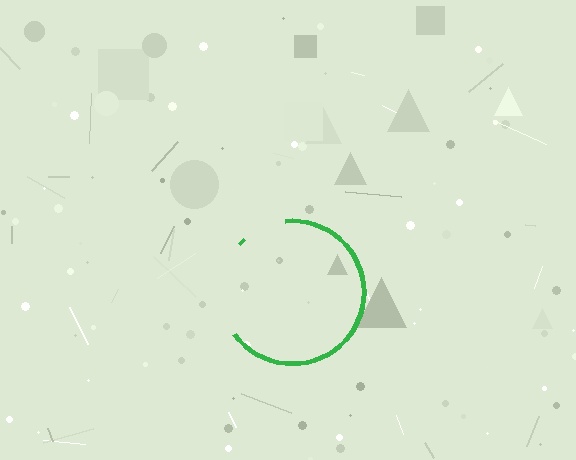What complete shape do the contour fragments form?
The contour fragments form a circle.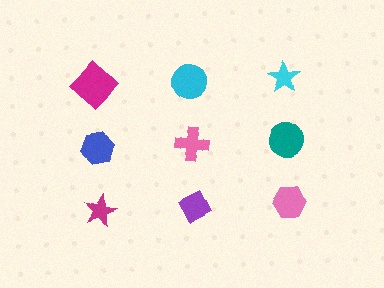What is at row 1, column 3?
A cyan star.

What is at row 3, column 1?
A magenta star.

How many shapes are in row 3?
3 shapes.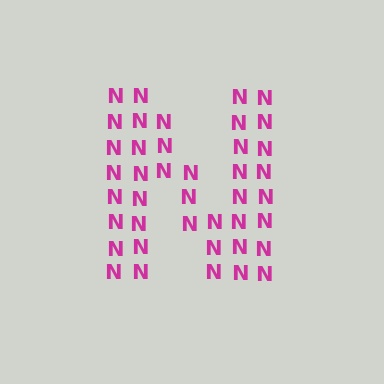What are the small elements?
The small elements are letter N's.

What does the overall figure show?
The overall figure shows the letter N.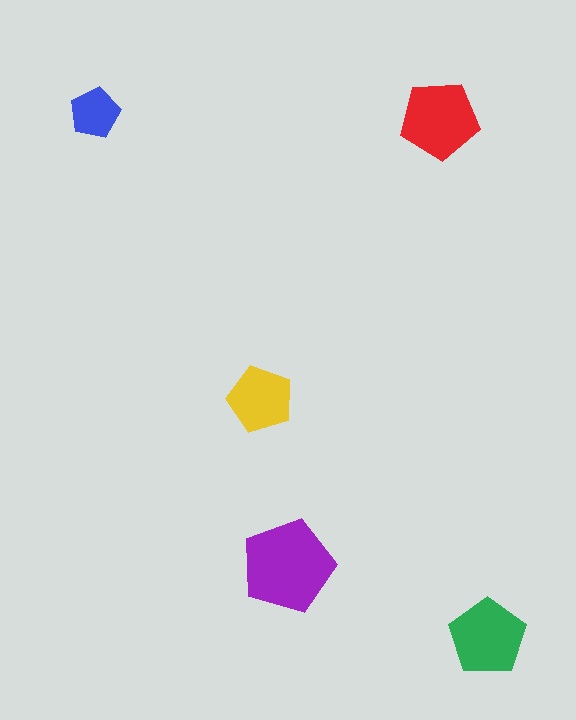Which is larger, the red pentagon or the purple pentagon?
The purple one.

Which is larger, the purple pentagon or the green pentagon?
The purple one.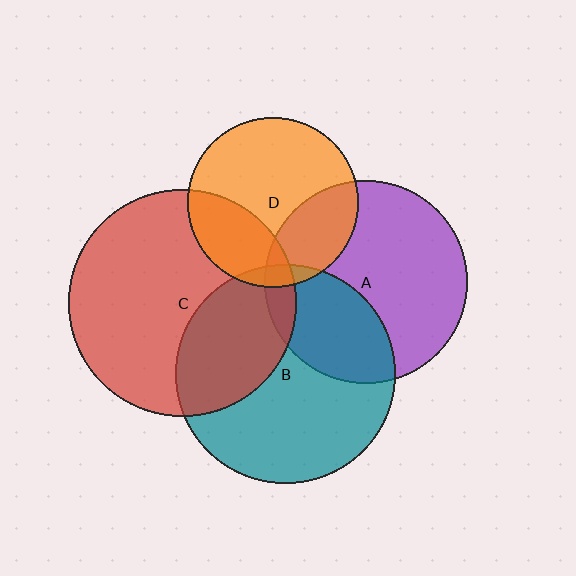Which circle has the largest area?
Circle C (red).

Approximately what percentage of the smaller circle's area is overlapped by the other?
Approximately 25%.